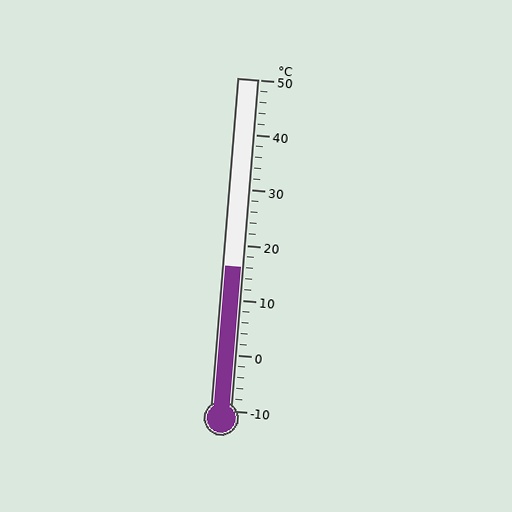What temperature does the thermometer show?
The thermometer shows approximately 16°C.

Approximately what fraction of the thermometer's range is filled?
The thermometer is filled to approximately 45% of its range.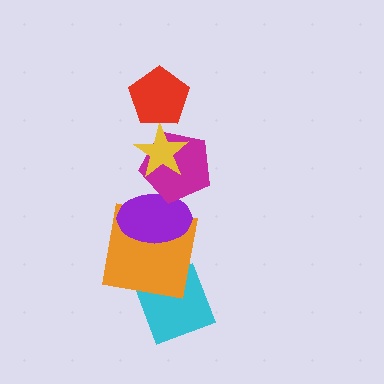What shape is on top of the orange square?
The purple ellipse is on top of the orange square.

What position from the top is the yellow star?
The yellow star is 2nd from the top.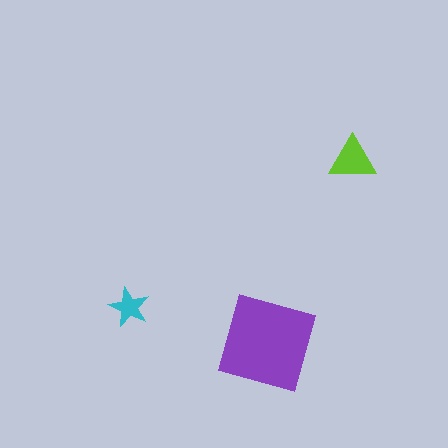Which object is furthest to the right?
The lime triangle is rightmost.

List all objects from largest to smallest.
The purple square, the lime triangle, the cyan star.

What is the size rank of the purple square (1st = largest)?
1st.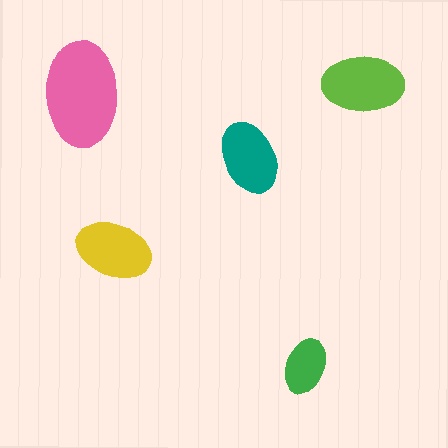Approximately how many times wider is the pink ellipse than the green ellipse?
About 2 times wider.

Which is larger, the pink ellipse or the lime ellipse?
The pink one.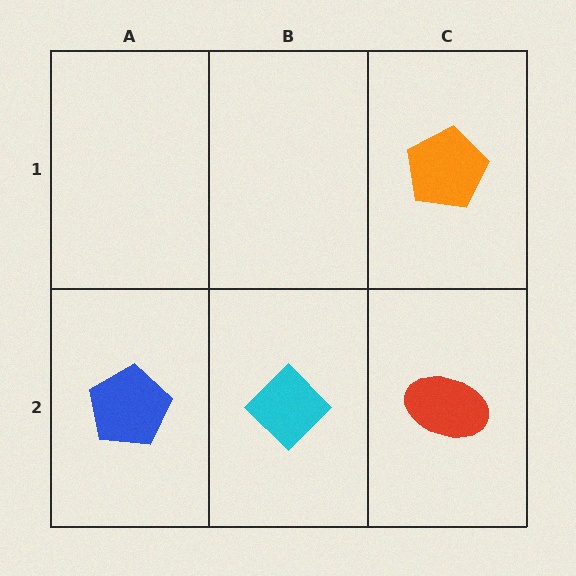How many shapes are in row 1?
1 shape.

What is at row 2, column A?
A blue pentagon.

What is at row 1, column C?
An orange pentagon.